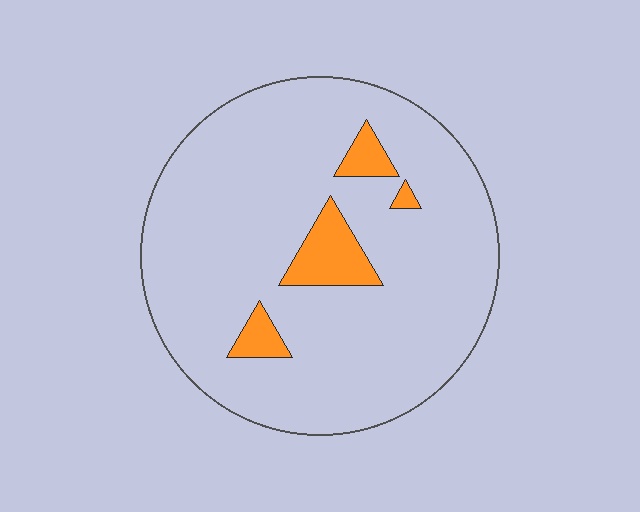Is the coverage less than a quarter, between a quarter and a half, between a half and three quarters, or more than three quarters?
Less than a quarter.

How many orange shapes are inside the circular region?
4.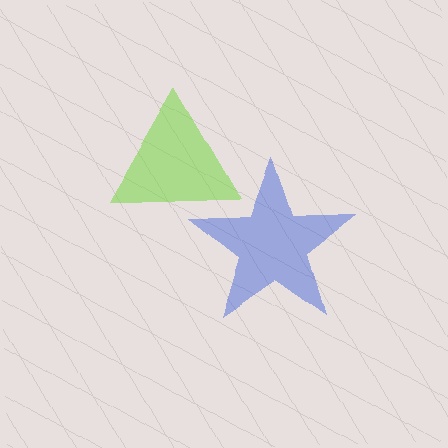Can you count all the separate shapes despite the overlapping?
Yes, there are 2 separate shapes.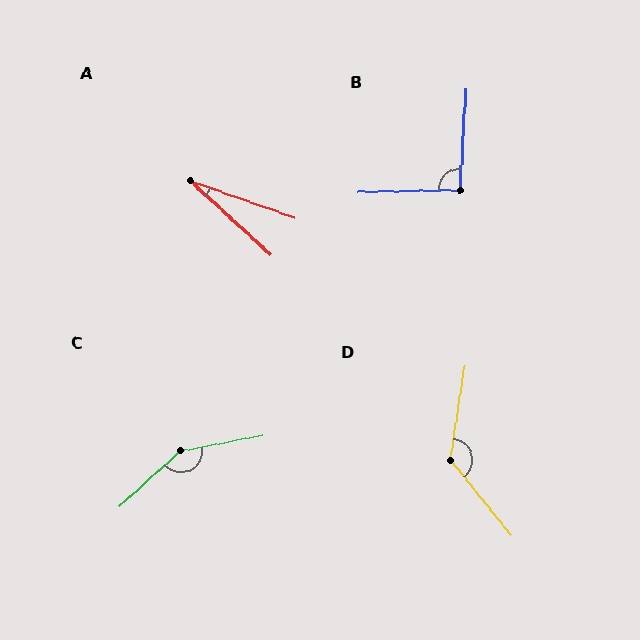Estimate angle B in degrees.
Approximately 95 degrees.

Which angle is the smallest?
A, at approximately 23 degrees.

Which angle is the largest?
C, at approximately 148 degrees.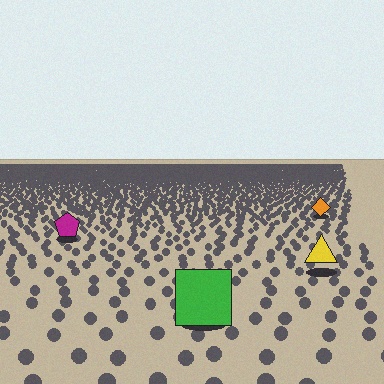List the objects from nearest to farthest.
From nearest to farthest: the green square, the yellow triangle, the magenta pentagon, the orange diamond.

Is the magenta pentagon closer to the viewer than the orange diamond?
Yes. The magenta pentagon is closer — you can tell from the texture gradient: the ground texture is coarser near it.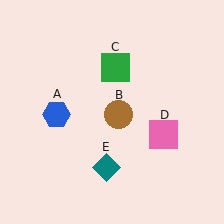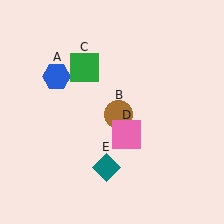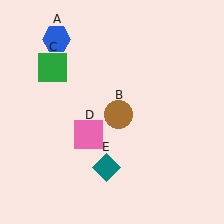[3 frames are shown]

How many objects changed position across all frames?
3 objects changed position: blue hexagon (object A), green square (object C), pink square (object D).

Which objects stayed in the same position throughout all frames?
Brown circle (object B) and teal diamond (object E) remained stationary.